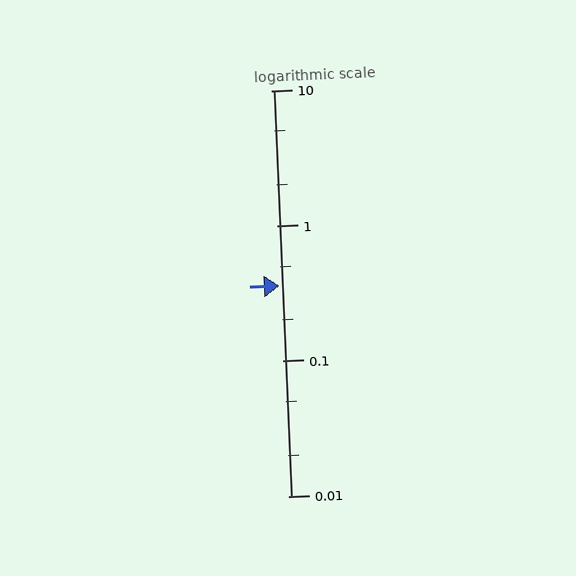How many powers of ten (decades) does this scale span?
The scale spans 3 decades, from 0.01 to 10.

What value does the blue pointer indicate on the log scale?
The pointer indicates approximately 0.36.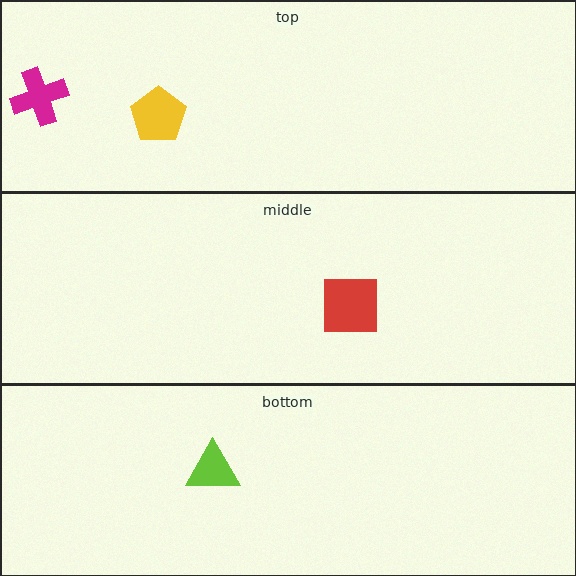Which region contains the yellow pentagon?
The top region.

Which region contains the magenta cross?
The top region.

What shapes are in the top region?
The yellow pentagon, the magenta cross.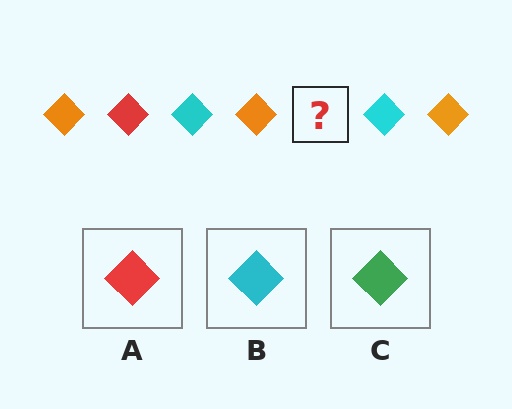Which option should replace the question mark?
Option A.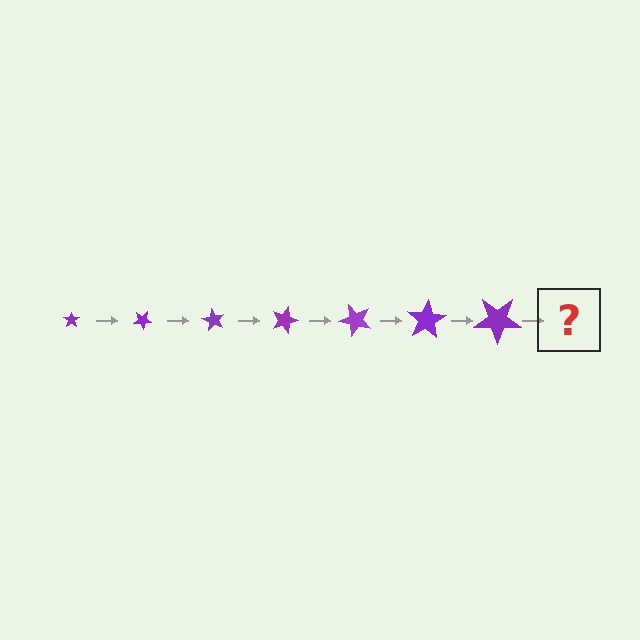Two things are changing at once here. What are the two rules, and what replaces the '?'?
The two rules are that the star grows larger each step and it rotates 30 degrees each step. The '?' should be a star, larger than the previous one and rotated 210 degrees from the start.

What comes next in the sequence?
The next element should be a star, larger than the previous one and rotated 210 degrees from the start.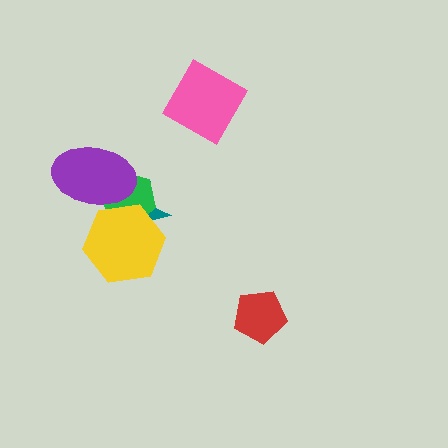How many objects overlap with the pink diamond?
0 objects overlap with the pink diamond.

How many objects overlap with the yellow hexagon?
3 objects overlap with the yellow hexagon.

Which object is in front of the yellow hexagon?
The purple ellipse is in front of the yellow hexagon.